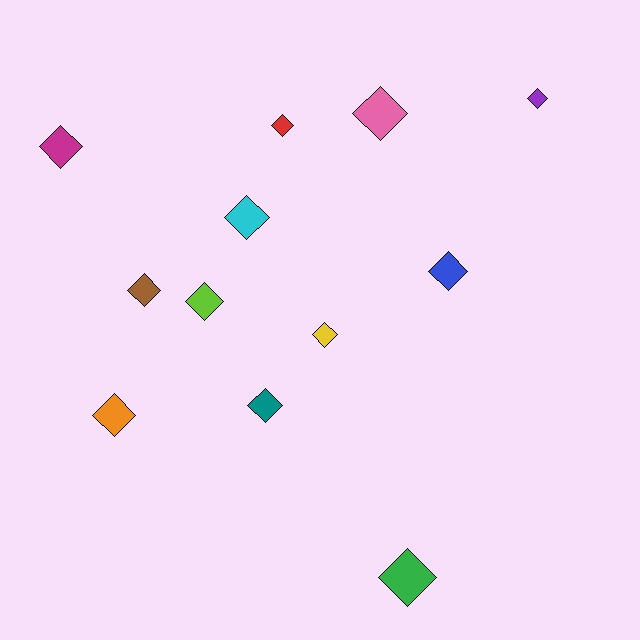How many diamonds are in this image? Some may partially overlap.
There are 12 diamonds.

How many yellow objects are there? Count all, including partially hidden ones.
There is 1 yellow object.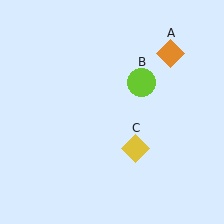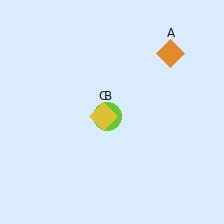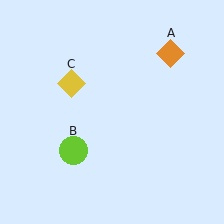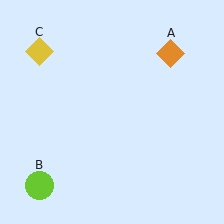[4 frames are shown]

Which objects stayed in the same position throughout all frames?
Orange diamond (object A) remained stationary.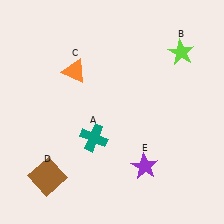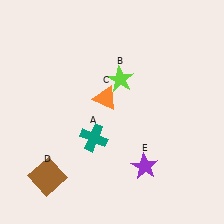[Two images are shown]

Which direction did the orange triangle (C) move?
The orange triangle (C) moved right.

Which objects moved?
The objects that moved are: the lime star (B), the orange triangle (C).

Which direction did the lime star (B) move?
The lime star (B) moved left.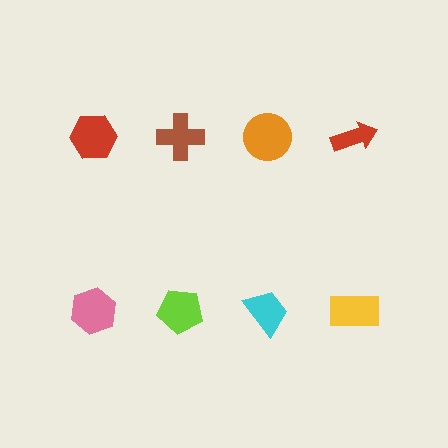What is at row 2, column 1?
A pink hexagon.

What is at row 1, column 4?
A red arrow.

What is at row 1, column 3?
An orange circle.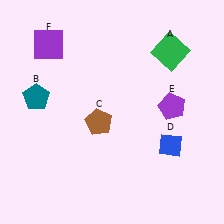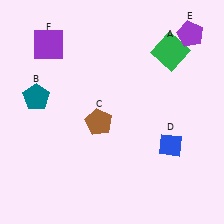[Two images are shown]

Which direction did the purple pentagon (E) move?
The purple pentagon (E) moved up.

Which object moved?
The purple pentagon (E) moved up.